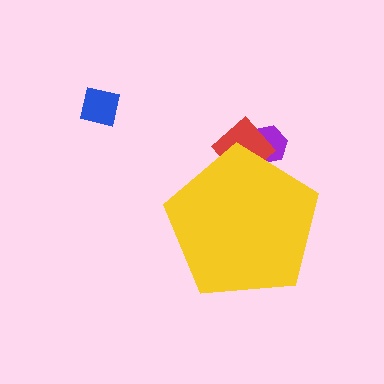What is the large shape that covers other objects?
A yellow pentagon.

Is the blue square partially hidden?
No, the blue square is fully visible.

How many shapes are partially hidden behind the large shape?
2 shapes are partially hidden.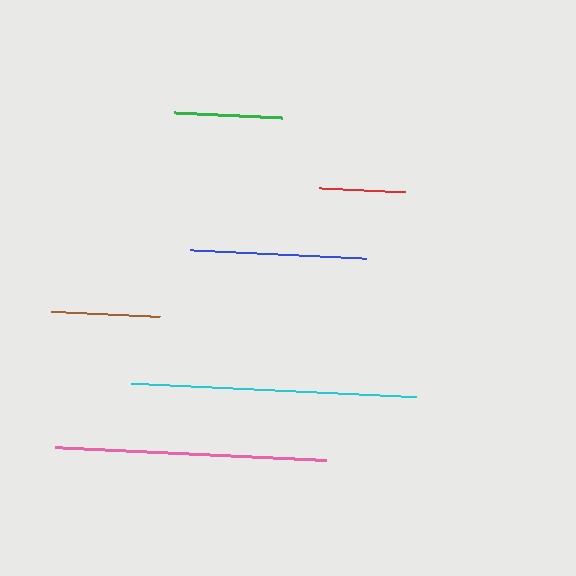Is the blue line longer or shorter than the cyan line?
The cyan line is longer than the blue line.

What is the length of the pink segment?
The pink segment is approximately 271 pixels long.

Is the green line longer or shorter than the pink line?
The pink line is longer than the green line.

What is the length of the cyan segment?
The cyan segment is approximately 285 pixels long.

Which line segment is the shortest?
The red line is the shortest at approximately 86 pixels.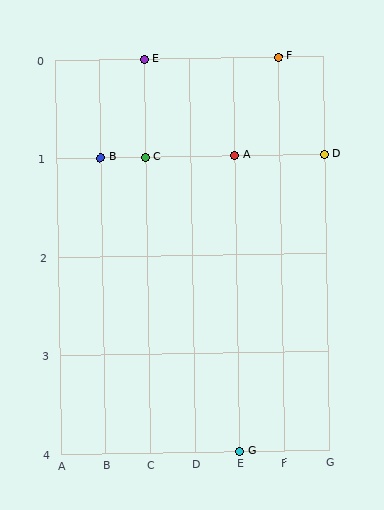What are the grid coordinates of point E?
Point E is at grid coordinates (C, 0).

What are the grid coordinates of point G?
Point G is at grid coordinates (E, 4).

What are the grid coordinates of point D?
Point D is at grid coordinates (G, 1).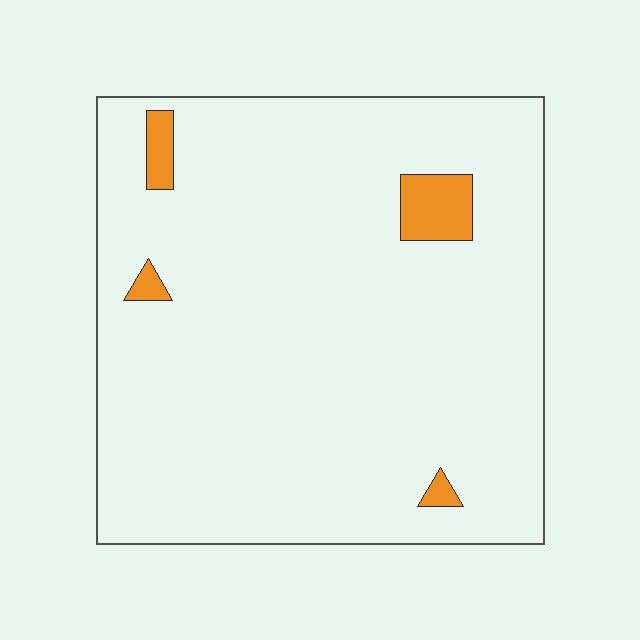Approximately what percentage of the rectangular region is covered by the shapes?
Approximately 5%.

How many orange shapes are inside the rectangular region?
4.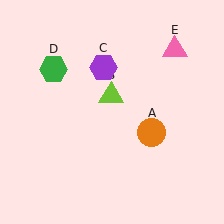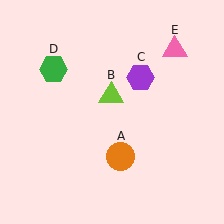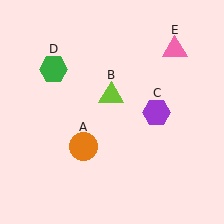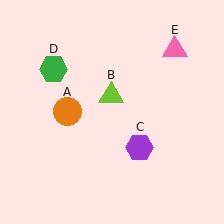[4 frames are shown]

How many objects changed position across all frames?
2 objects changed position: orange circle (object A), purple hexagon (object C).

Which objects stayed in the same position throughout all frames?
Lime triangle (object B) and green hexagon (object D) and pink triangle (object E) remained stationary.